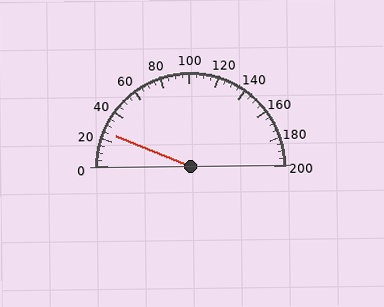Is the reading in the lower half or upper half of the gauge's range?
The reading is in the lower half of the range (0 to 200).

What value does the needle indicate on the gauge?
The needle indicates approximately 25.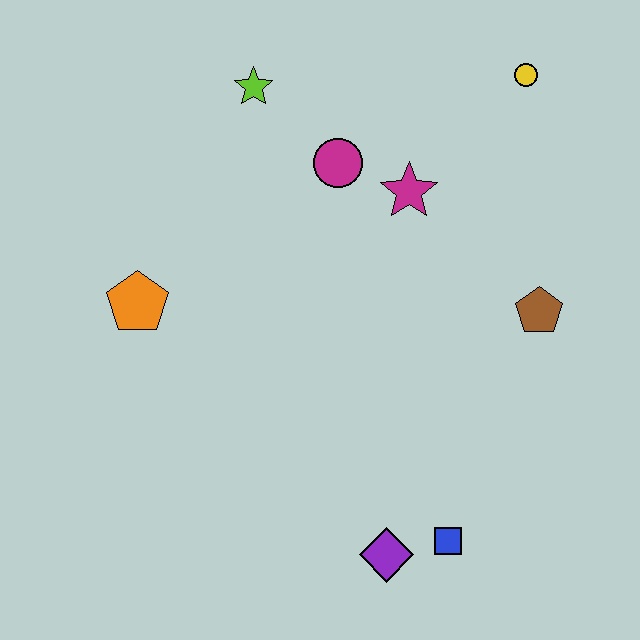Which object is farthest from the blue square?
The lime star is farthest from the blue square.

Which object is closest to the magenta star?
The magenta circle is closest to the magenta star.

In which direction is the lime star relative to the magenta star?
The lime star is to the left of the magenta star.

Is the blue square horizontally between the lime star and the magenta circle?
No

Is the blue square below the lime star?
Yes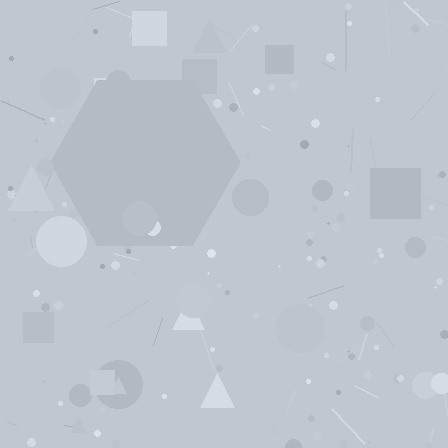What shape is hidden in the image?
A hexagon is hidden in the image.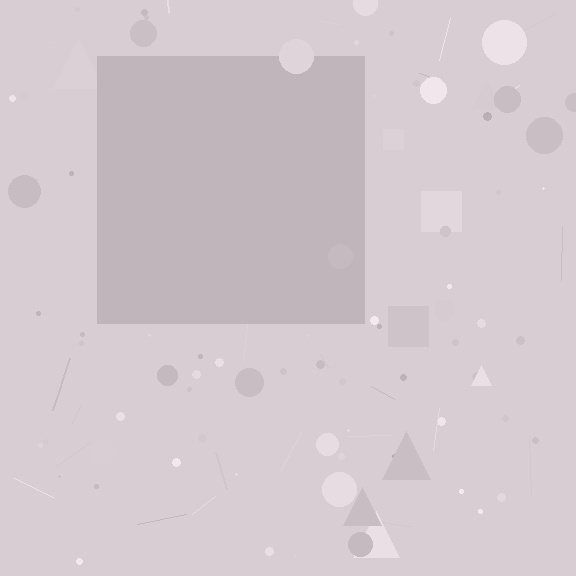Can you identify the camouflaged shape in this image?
The camouflaged shape is a square.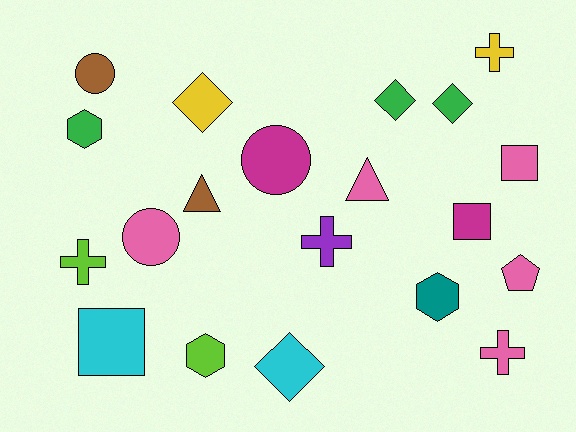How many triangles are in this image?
There are 2 triangles.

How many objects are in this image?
There are 20 objects.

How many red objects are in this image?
There are no red objects.